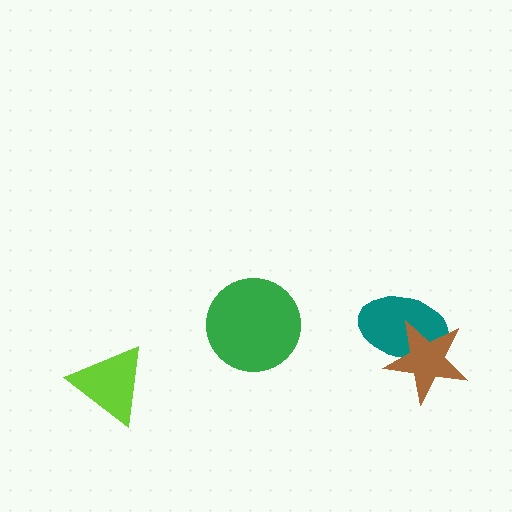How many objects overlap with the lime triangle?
0 objects overlap with the lime triangle.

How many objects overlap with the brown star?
1 object overlaps with the brown star.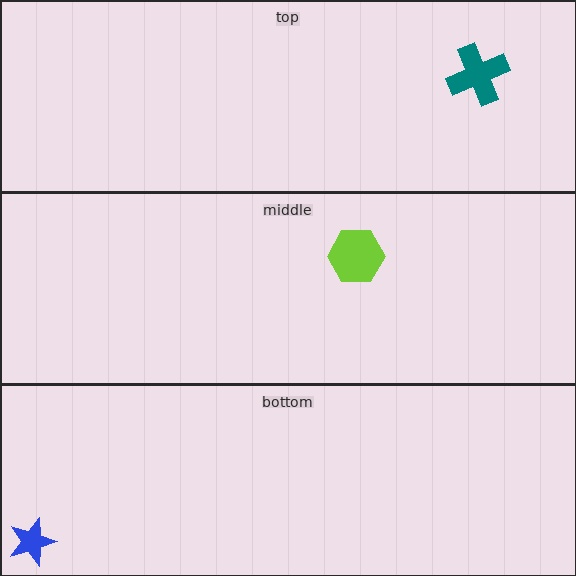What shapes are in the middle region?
The lime hexagon.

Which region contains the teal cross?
The top region.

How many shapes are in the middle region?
1.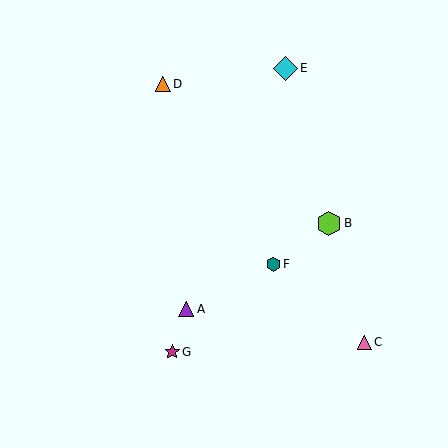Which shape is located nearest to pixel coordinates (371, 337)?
The pink triangle (labeled C) at (364, 342) is nearest to that location.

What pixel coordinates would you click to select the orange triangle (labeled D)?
Click at (163, 84) to select the orange triangle D.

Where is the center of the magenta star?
The center of the magenta star is at (172, 352).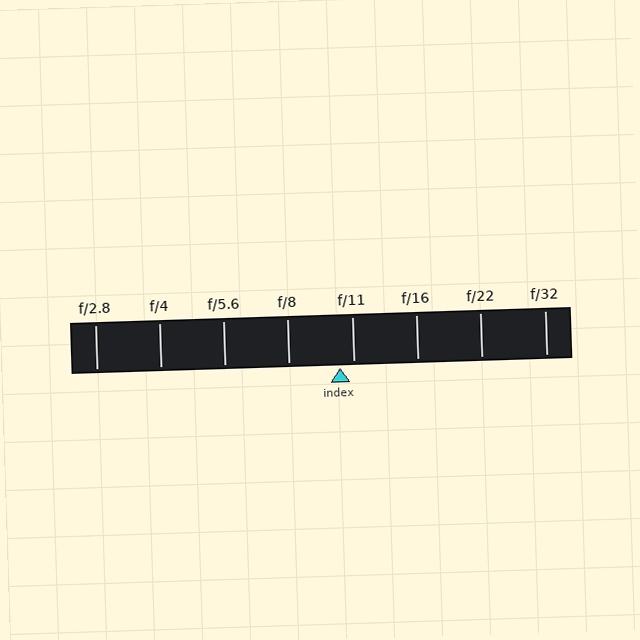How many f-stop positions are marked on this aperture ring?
There are 8 f-stop positions marked.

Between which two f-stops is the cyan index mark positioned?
The index mark is between f/8 and f/11.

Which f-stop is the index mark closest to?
The index mark is closest to f/11.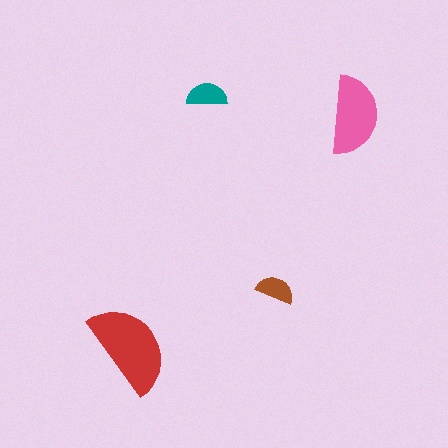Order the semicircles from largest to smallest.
the red one, the pink one, the teal one, the brown one.